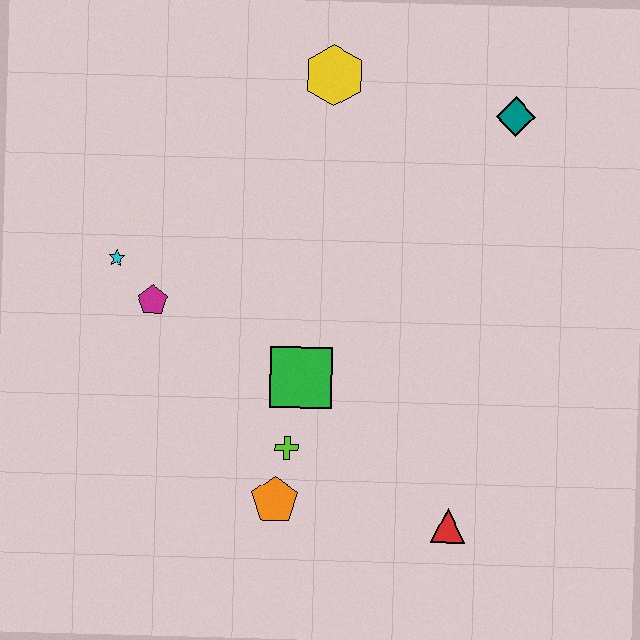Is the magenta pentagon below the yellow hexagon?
Yes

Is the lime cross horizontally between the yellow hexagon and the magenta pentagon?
Yes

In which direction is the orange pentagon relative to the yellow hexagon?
The orange pentagon is below the yellow hexagon.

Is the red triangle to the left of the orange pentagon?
No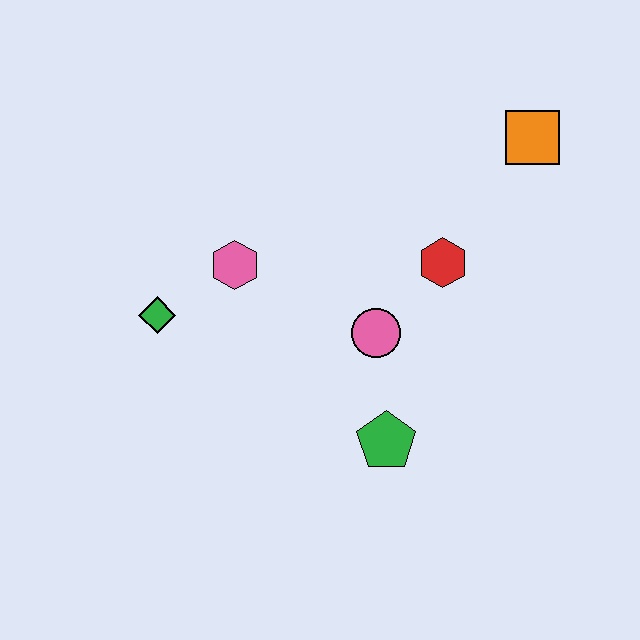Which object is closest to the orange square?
The red hexagon is closest to the orange square.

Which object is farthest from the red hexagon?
The green diamond is farthest from the red hexagon.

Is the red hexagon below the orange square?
Yes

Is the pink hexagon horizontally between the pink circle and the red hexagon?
No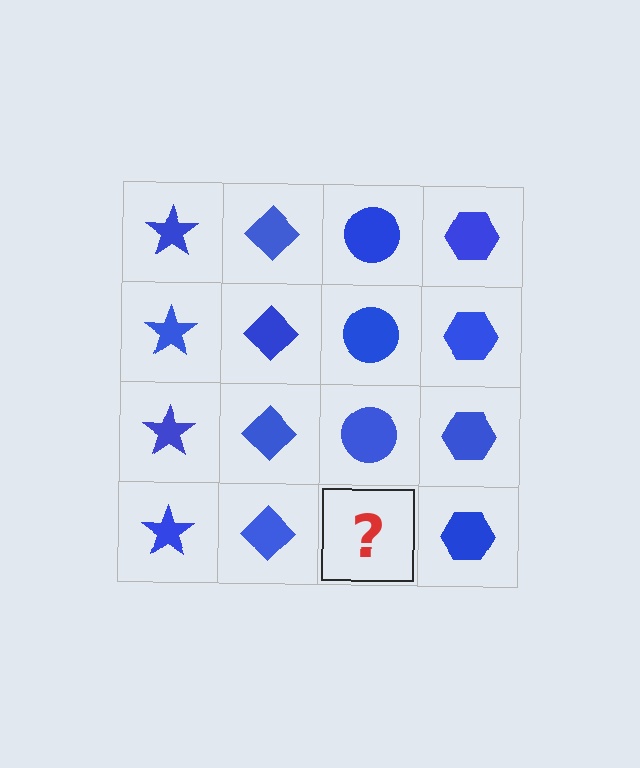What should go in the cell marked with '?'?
The missing cell should contain a blue circle.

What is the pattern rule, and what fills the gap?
The rule is that each column has a consistent shape. The gap should be filled with a blue circle.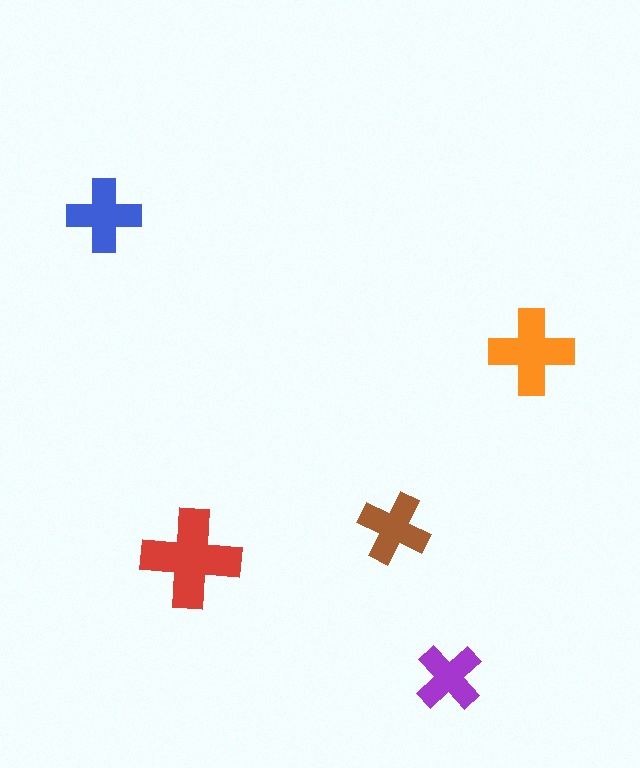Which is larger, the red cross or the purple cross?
The red one.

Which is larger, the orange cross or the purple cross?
The orange one.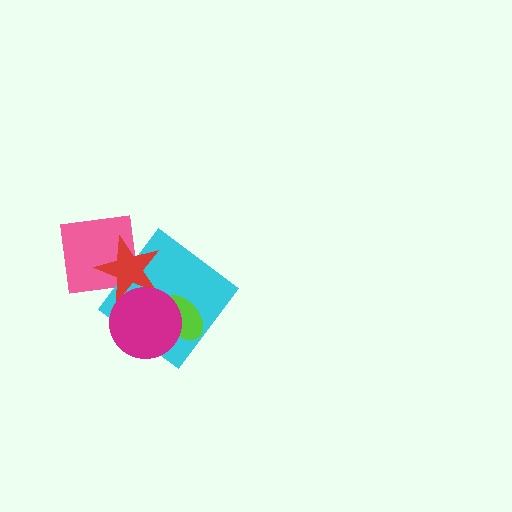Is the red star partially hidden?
Yes, it is partially covered by another shape.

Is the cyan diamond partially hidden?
Yes, it is partially covered by another shape.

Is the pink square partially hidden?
Yes, it is partially covered by another shape.